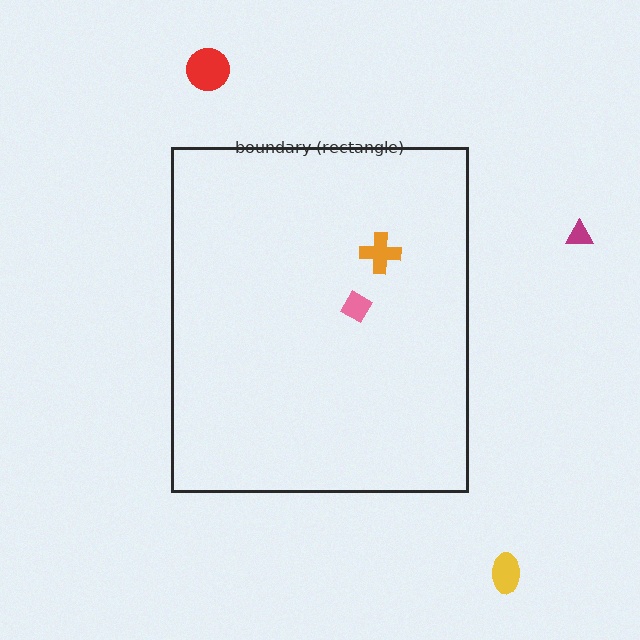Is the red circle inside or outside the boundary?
Outside.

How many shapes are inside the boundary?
2 inside, 3 outside.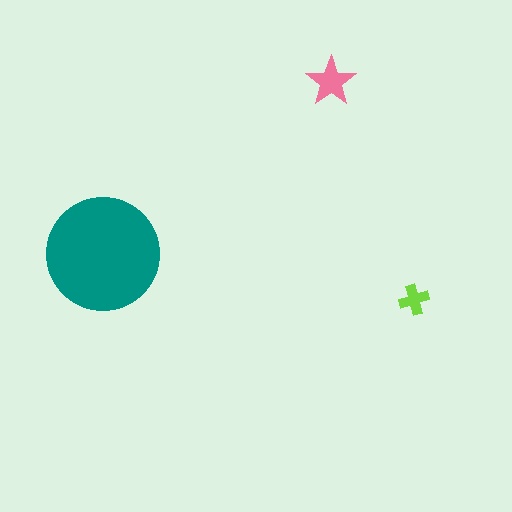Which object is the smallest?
The lime cross.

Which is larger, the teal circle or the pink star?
The teal circle.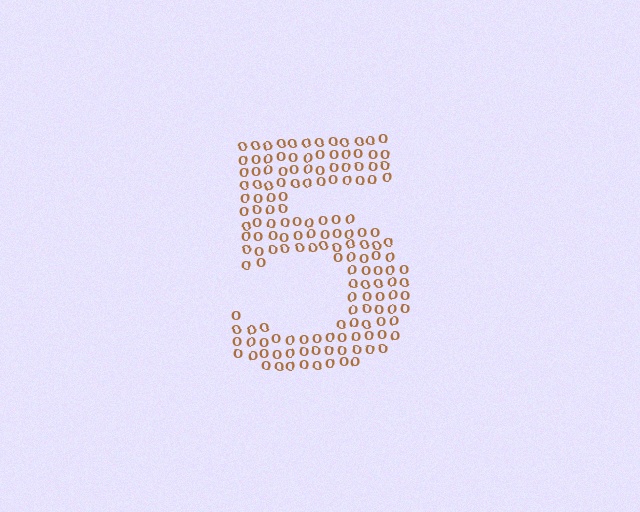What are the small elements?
The small elements are letter O's.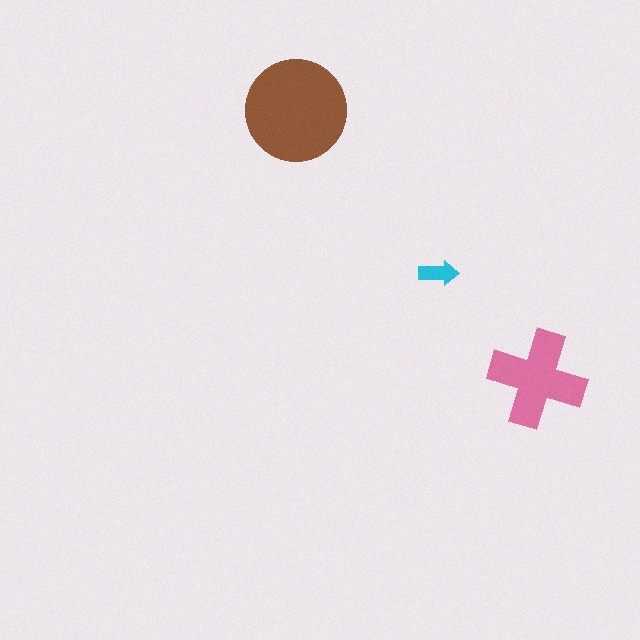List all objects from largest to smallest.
The brown circle, the pink cross, the cyan arrow.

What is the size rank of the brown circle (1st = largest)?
1st.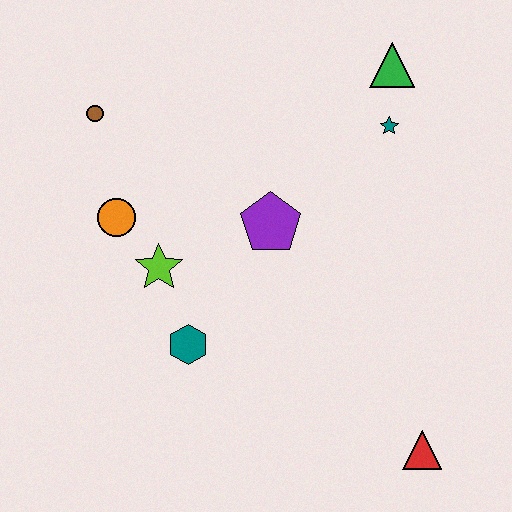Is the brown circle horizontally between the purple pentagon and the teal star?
No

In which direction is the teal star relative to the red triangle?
The teal star is above the red triangle.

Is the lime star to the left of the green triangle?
Yes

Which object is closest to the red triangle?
The teal hexagon is closest to the red triangle.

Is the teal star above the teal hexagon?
Yes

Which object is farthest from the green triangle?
The red triangle is farthest from the green triangle.